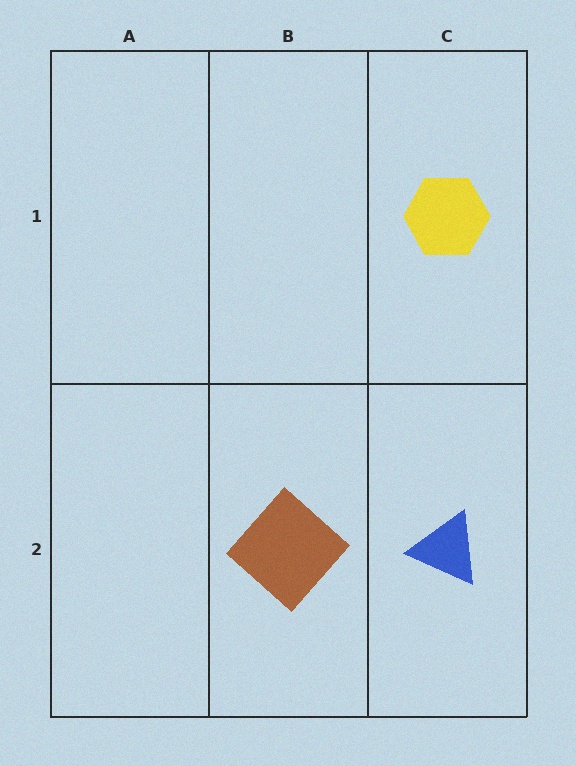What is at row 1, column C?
A yellow hexagon.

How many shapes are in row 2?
2 shapes.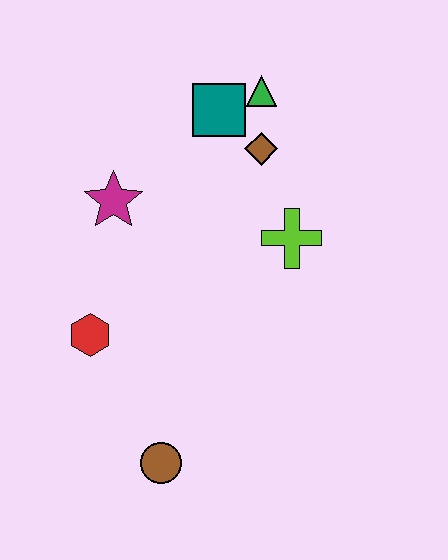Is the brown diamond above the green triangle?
No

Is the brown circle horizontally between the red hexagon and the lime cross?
Yes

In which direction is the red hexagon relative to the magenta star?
The red hexagon is below the magenta star.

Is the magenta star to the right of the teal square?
No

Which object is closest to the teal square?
The green triangle is closest to the teal square.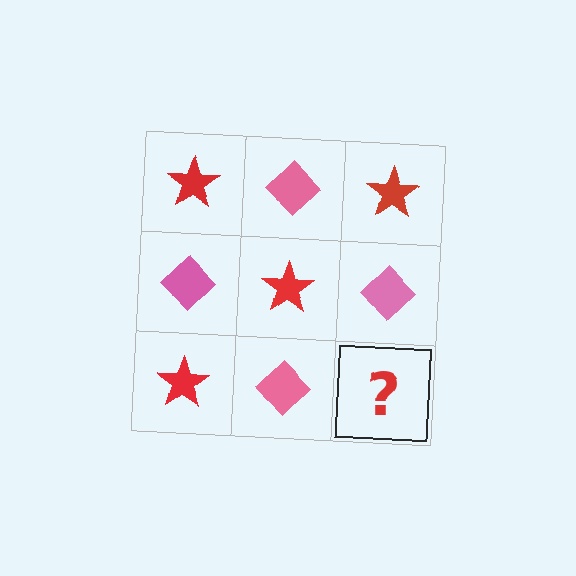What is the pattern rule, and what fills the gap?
The rule is that it alternates red star and pink diamond in a checkerboard pattern. The gap should be filled with a red star.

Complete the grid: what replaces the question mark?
The question mark should be replaced with a red star.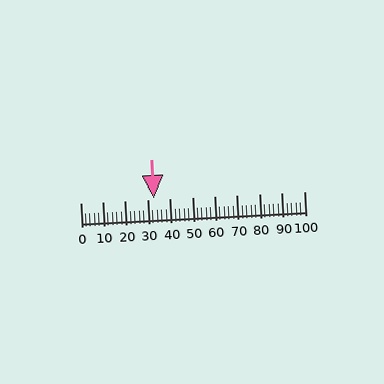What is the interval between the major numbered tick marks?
The major tick marks are spaced 10 units apart.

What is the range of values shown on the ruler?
The ruler shows values from 0 to 100.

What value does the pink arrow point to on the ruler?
The pink arrow points to approximately 33.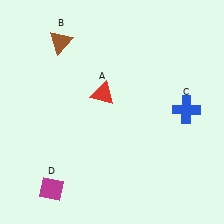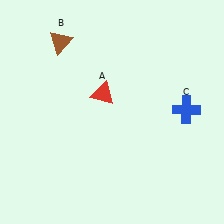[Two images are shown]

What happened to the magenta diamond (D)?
The magenta diamond (D) was removed in Image 2. It was in the bottom-left area of Image 1.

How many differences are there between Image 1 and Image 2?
There is 1 difference between the two images.